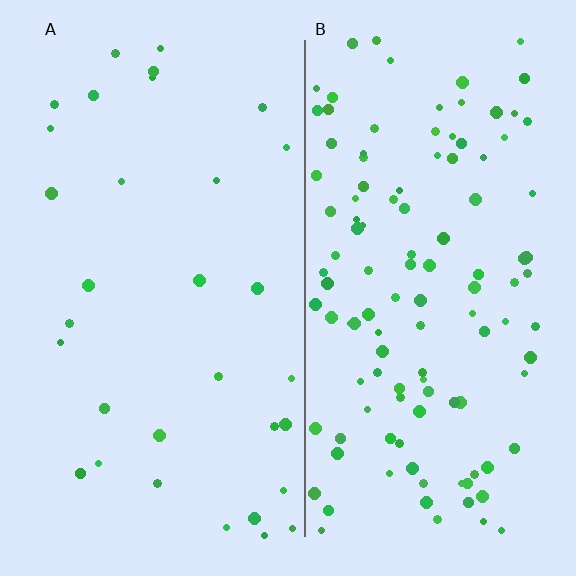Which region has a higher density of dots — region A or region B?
B (the right).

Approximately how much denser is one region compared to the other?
Approximately 3.7× — region B over region A.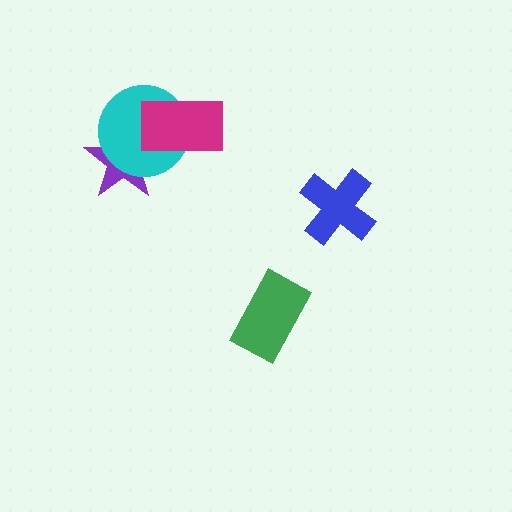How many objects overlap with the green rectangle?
0 objects overlap with the green rectangle.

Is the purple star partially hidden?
Yes, it is partially covered by another shape.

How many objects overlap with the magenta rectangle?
2 objects overlap with the magenta rectangle.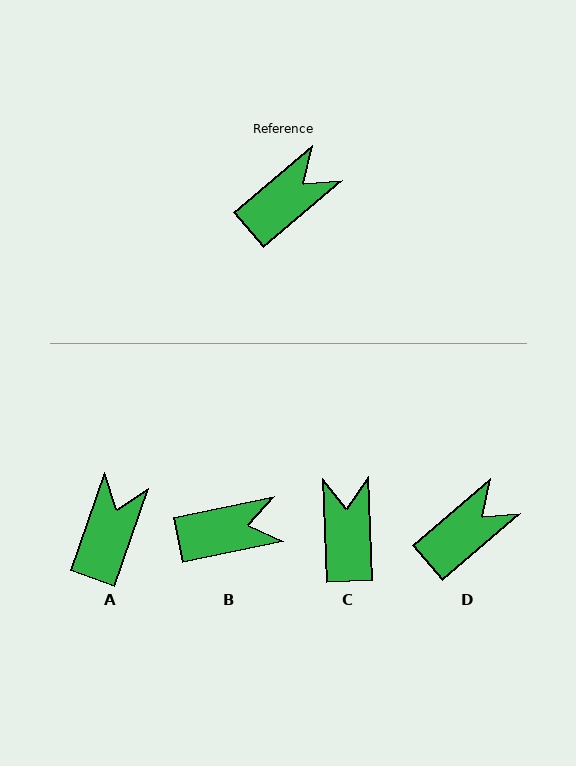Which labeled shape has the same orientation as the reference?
D.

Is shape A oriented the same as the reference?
No, it is off by about 30 degrees.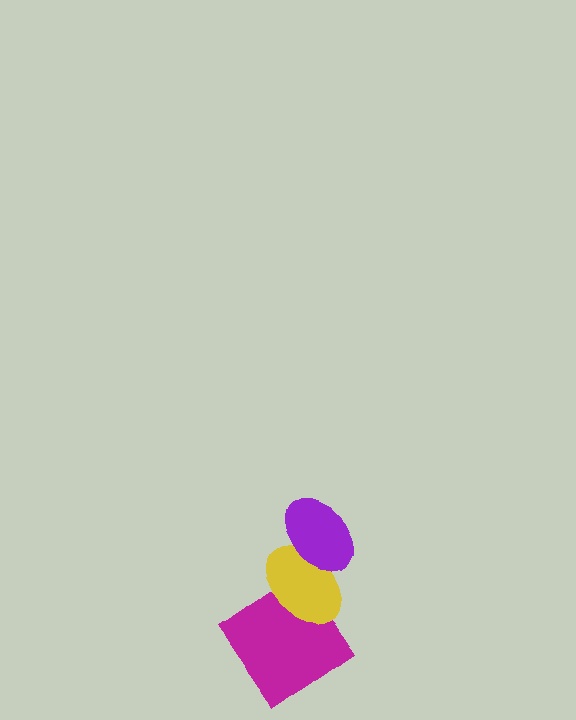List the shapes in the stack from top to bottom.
From top to bottom: the purple ellipse, the yellow ellipse, the magenta diamond.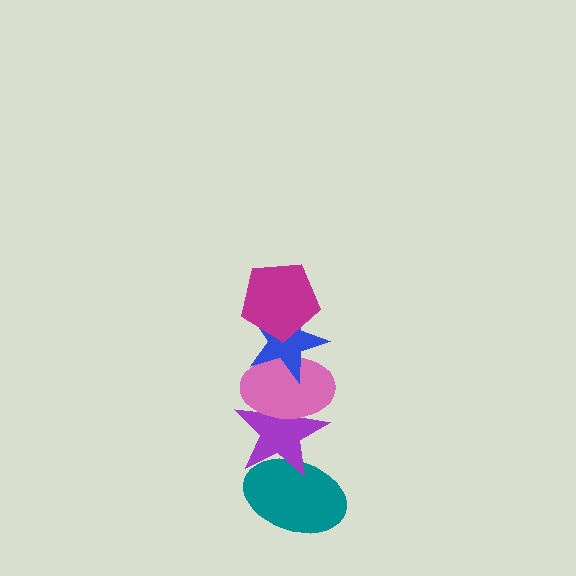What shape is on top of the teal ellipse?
The purple star is on top of the teal ellipse.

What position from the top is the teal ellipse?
The teal ellipse is 5th from the top.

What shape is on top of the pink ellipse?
The blue star is on top of the pink ellipse.